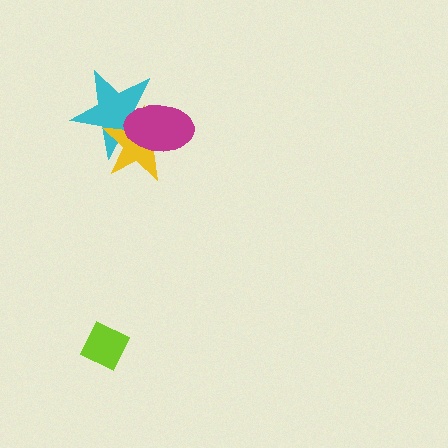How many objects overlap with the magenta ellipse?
2 objects overlap with the magenta ellipse.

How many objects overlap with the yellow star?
2 objects overlap with the yellow star.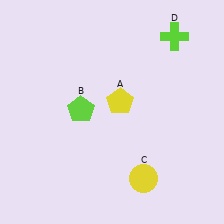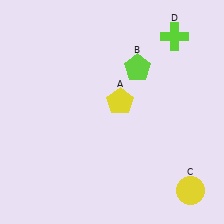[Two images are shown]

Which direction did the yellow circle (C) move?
The yellow circle (C) moved right.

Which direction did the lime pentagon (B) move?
The lime pentagon (B) moved right.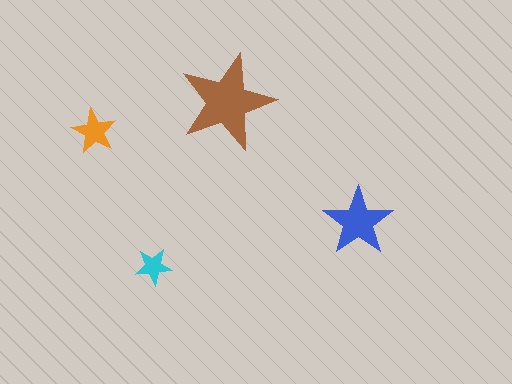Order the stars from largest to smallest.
the brown one, the blue one, the orange one, the cyan one.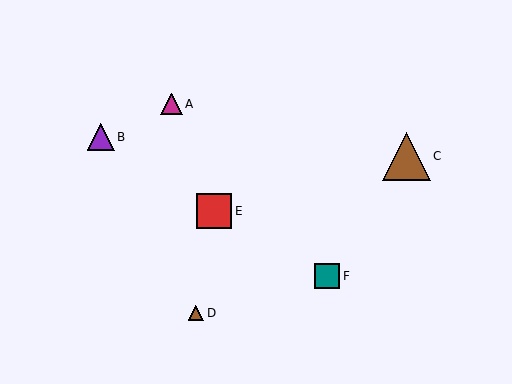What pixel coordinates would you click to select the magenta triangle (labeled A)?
Click at (171, 104) to select the magenta triangle A.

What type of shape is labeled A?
Shape A is a magenta triangle.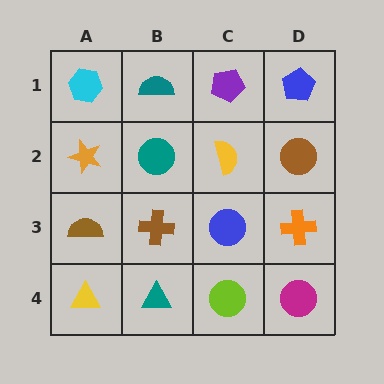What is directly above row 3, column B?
A teal circle.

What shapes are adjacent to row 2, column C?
A purple pentagon (row 1, column C), a blue circle (row 3, column C), a teal circle (row 2, column B), a brown circle (row 2, column D).